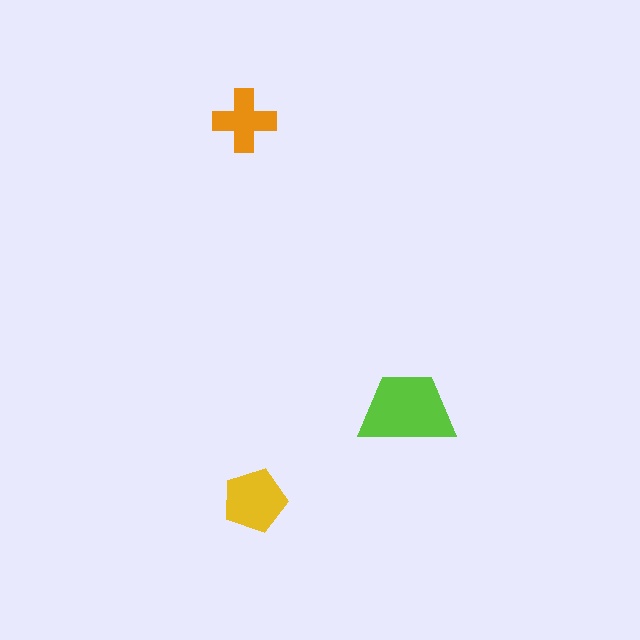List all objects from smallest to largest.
The orange cross, the yellow pentagon, the lime trapezoid.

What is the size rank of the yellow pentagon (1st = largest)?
2nd.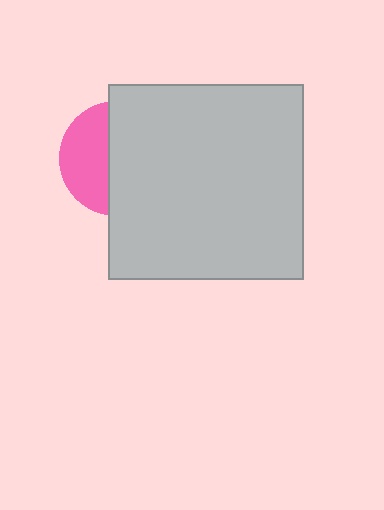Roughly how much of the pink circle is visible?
A small part of it is visible (roughly 40%).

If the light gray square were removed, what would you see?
You would see the complete pink circle.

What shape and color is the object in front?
The object in front is a light gray square.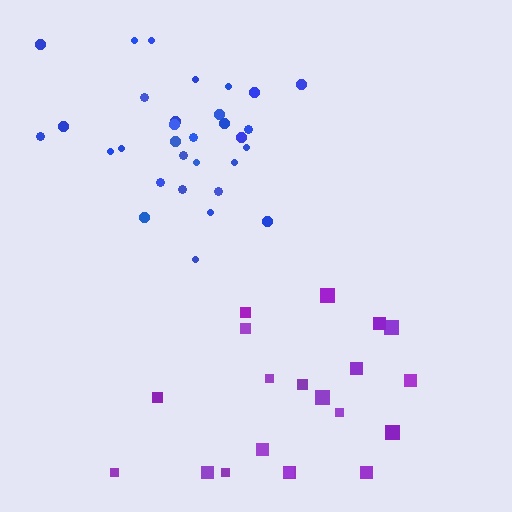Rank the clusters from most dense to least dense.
blue, purple.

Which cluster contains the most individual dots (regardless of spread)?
Blue (31).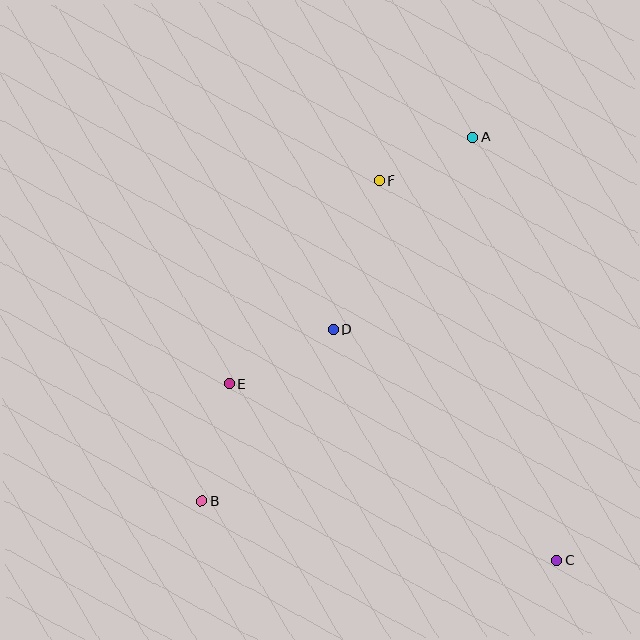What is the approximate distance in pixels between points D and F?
The distance between D and F is approximately 156 pixels.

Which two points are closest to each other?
Points A and F are closest to each other.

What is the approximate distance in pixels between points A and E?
The distance between A and E is approximately 347 pixels.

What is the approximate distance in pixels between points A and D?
The distance between A and D is approximately 238 pixels.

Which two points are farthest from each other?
Points A and B are farthest from each other.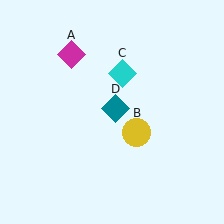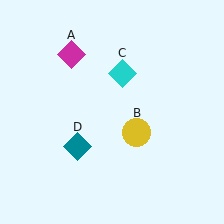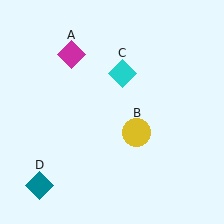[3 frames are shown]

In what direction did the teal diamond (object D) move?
The teal diamond (object D) moved down and to the left.